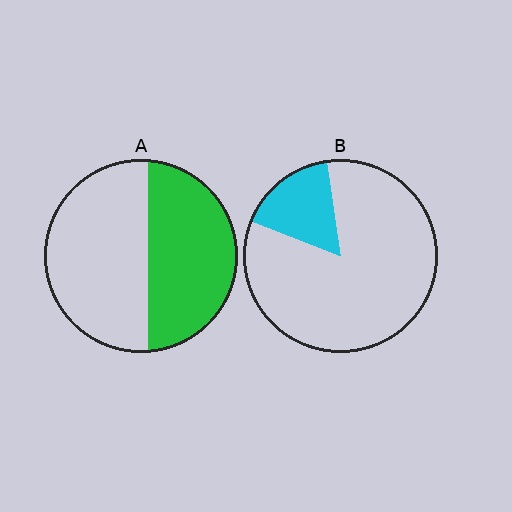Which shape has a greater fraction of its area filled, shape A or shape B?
Shape A.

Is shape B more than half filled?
No.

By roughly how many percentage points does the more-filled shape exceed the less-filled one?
By roughly 30 percentage points (A over B).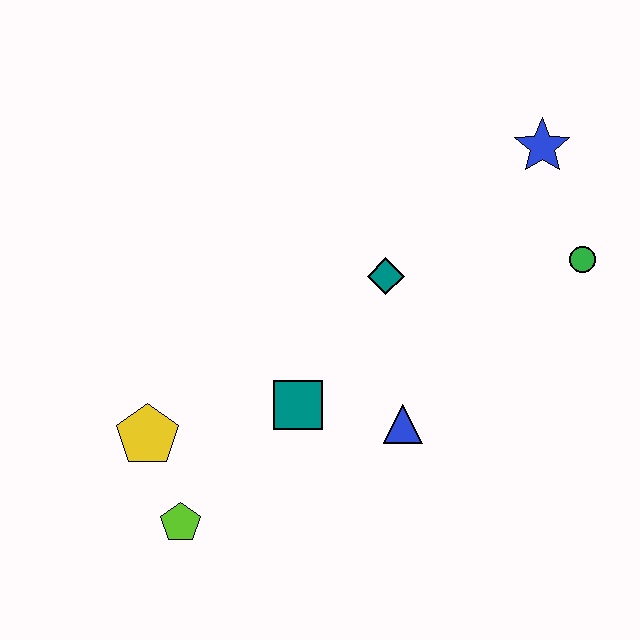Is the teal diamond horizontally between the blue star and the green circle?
No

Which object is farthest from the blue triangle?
The blue star is farthest from the blue triangle.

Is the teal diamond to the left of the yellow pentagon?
No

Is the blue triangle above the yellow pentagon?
Yes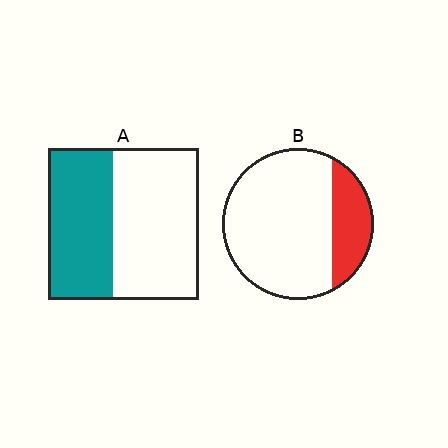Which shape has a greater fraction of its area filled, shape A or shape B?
Shape A.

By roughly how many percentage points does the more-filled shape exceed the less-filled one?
By roughly 20 percentage points (A over B).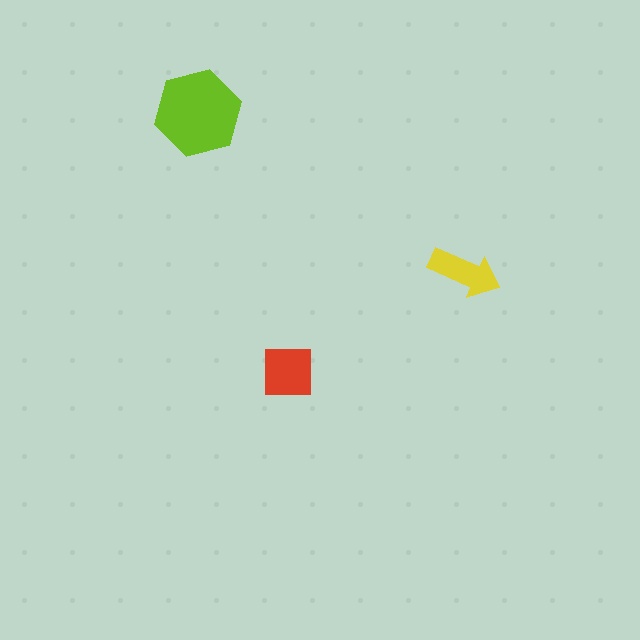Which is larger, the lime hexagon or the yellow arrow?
The lime hexagon.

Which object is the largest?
The lime hexagon.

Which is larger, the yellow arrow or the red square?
The red square.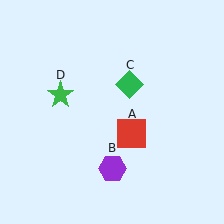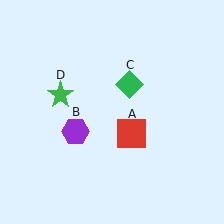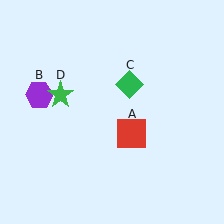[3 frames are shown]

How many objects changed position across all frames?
1 object changed position: purple hexagon (object B).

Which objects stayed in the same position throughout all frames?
Red square (object A) and green diamond (object C) and green star (object D) remained stationary.